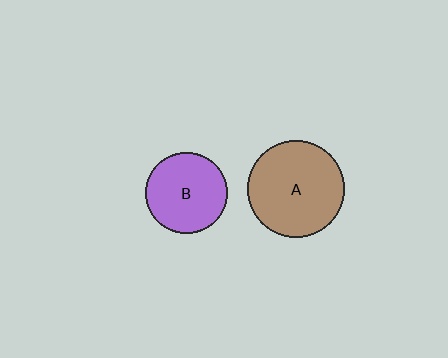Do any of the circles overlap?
No, none of the circles overlap.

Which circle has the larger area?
Circle A (brown).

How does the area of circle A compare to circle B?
Approximately 1.4 times.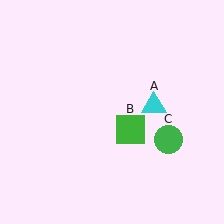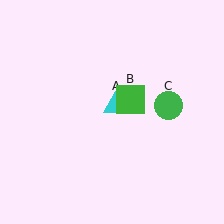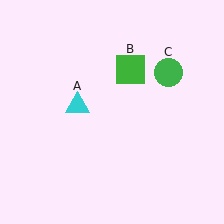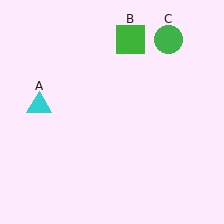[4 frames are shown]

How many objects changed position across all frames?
3 objects changed position: cyan triangle (object A), green square (object B), green circle (object C).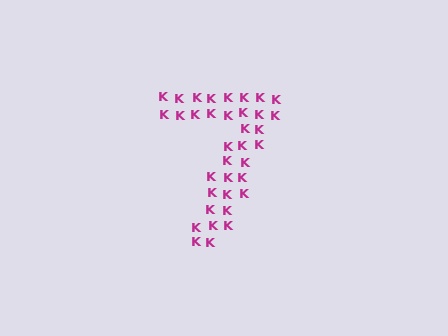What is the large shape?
The large shape is the digit 7.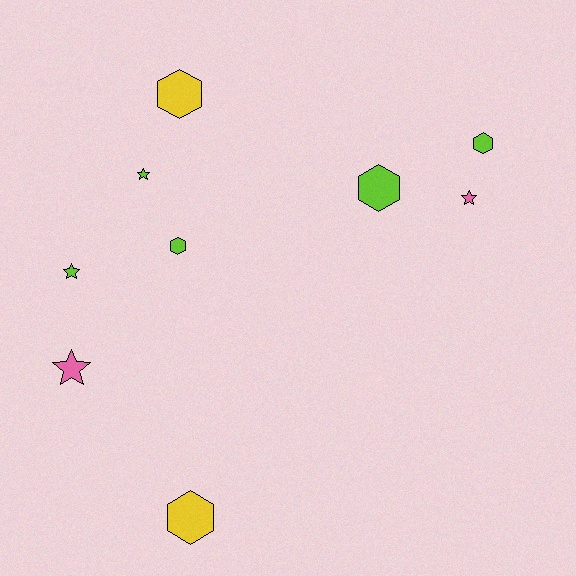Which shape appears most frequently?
Hexagon, with 5 objects.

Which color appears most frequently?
Lime, with 5 objects.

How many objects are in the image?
There are 9 objects.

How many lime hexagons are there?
There are 3 lime hexagons.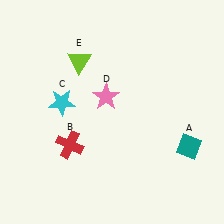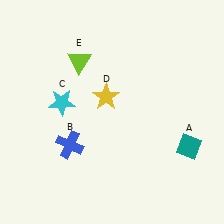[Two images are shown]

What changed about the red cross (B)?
In Image 1, B is red. In Image 2, it changed to blue.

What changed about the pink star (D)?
In Image 1, D is pink. In Image 2, it changed to yellow.